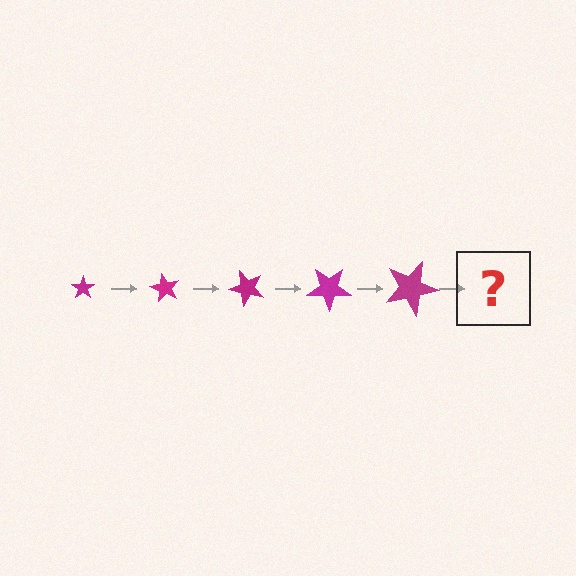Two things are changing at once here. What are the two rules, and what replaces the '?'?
The two rules are that the star grows larger each step and it rotates 60 degrees each step. The '?' should be a star, larger than the previous one and rotated 300 degrees from the start.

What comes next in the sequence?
The next element should be a star, larger than the previous one and rotated 300 degrees from the start.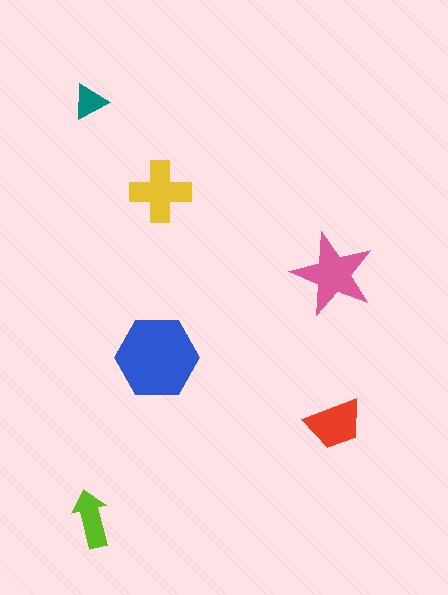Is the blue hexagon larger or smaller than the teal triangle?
Larger.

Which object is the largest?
The blue hexagon.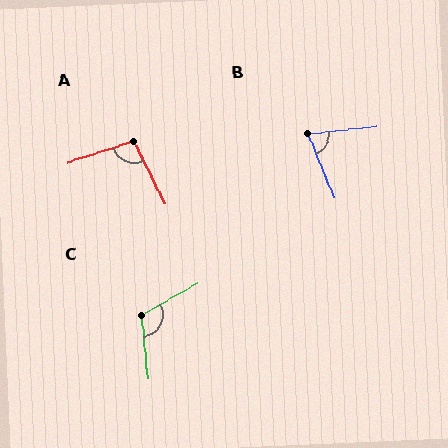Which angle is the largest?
C, at approximately 114 degrees.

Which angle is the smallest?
B, at approximately 74 degrees.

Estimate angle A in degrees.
Approximately 99 degrees.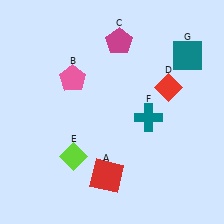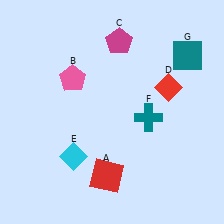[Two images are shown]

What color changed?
The diamond (E) changed from lime in Image 1 to cyan in Image 2.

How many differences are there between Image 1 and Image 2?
There is 1 difference between the two images.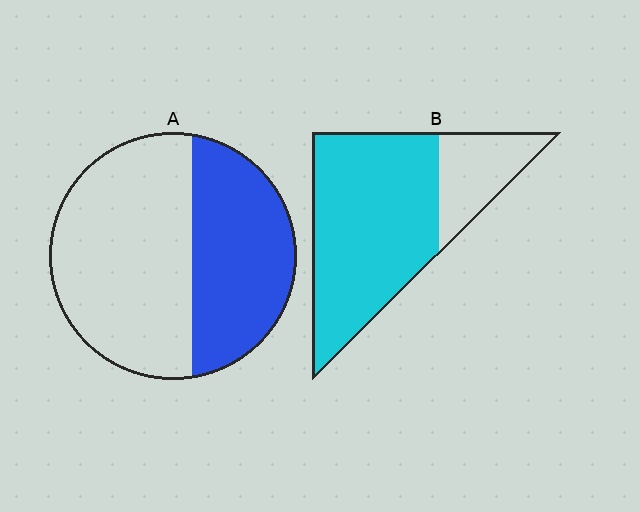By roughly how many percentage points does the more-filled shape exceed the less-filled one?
By roughly 35 percentage points (B over A).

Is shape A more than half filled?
No.